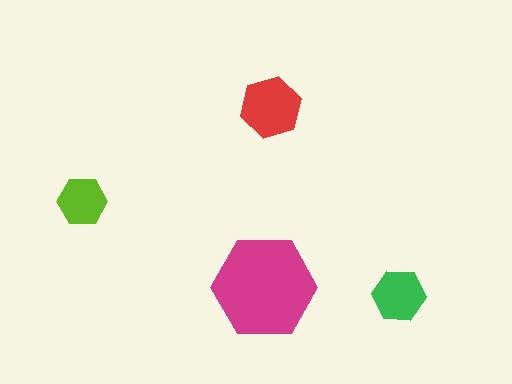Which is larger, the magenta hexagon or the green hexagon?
The magenta one.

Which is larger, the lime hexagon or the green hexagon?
The green one.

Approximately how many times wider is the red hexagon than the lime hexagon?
About 1.5 times wider.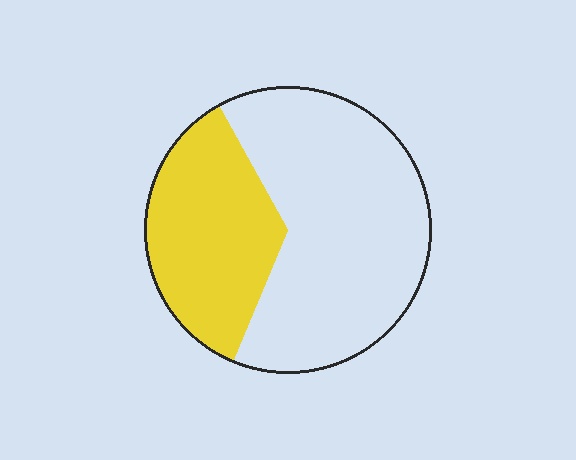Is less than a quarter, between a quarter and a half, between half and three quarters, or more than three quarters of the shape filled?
Between a quarter and a half.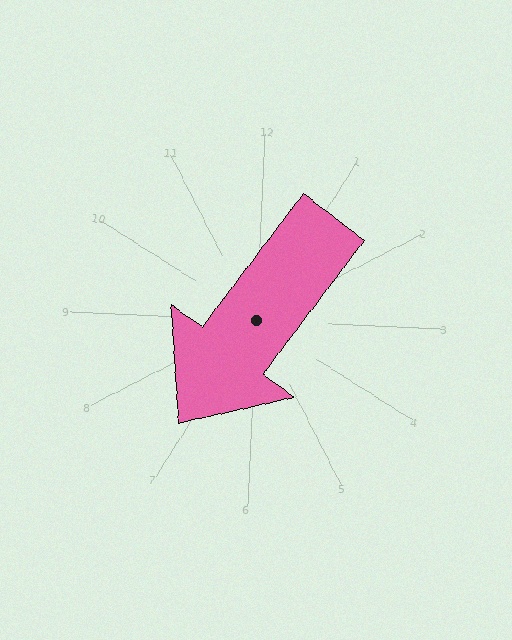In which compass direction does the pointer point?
Southwest.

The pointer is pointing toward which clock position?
Roughly 7 o'clock.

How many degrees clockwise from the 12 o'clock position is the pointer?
Approximately 214 degrees.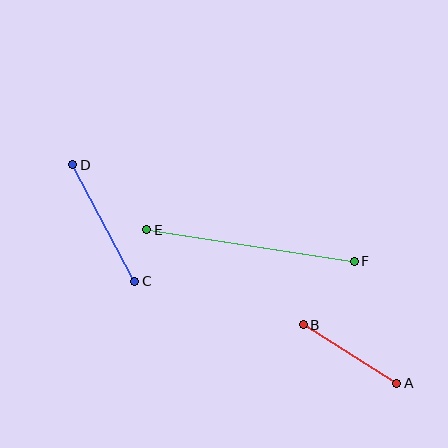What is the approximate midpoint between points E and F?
The midpoint is at approximately (251, 245) pixels.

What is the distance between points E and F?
The distance is approximately 210 pixels.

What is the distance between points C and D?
The distance is approximately 132 pixels.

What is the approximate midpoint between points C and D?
The midpoint is at approximately (104, 223) pixels.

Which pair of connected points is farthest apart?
Points E and F are farthest apart.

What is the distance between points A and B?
The distance is approximately 110 pixels.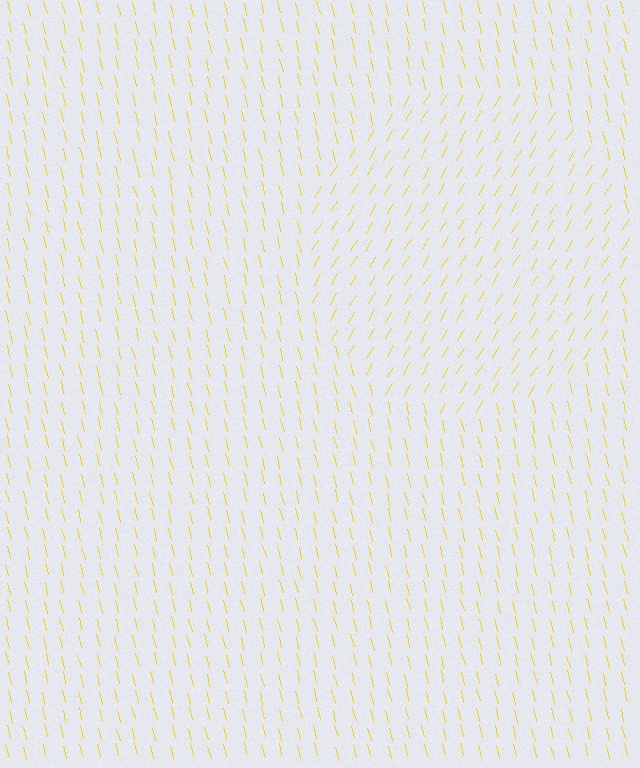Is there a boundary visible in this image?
Yes, there is a texture boundary formed by a change in line orientation.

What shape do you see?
I see a circle.